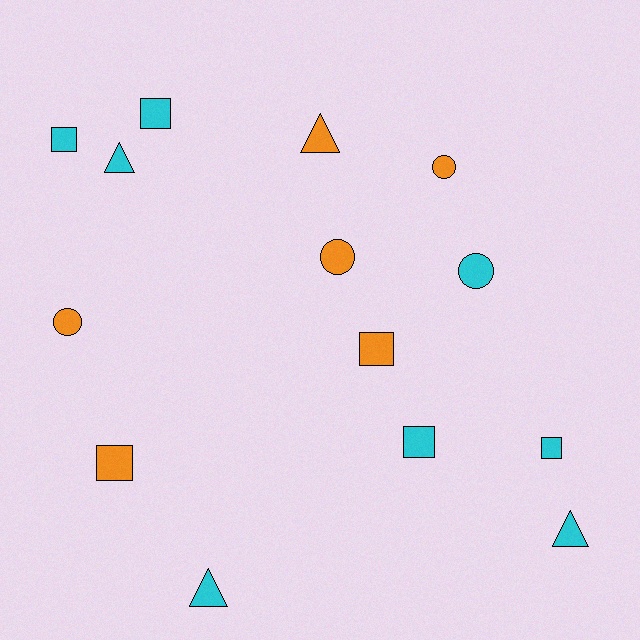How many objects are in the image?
There are 14 objects.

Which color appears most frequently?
Cyan, with 8 objects.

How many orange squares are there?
There are 2 orange squares.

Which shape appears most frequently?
Square, with 6 objects.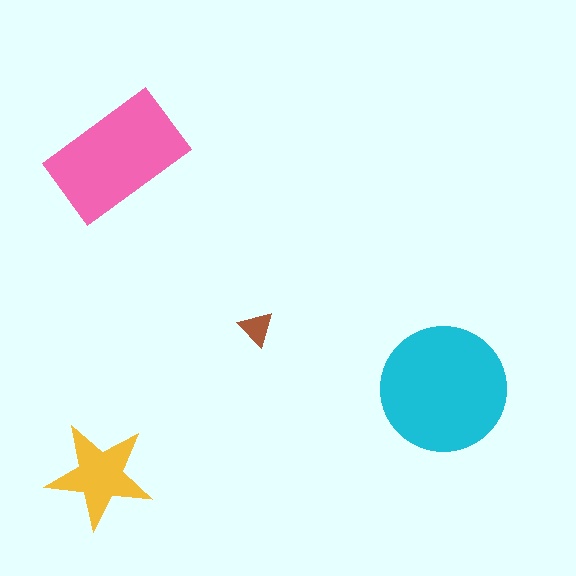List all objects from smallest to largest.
The brown triangle, the yellow star, the pink rectangle, the cyan circle.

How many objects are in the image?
There are 4 objects in the image.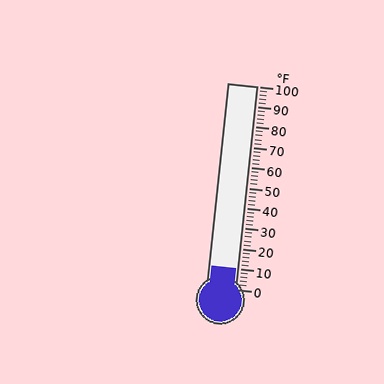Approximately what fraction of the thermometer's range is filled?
The thermometer is filled to approximately 10% of its range.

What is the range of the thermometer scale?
The thermometer scale ranges from 0°F to 100°F.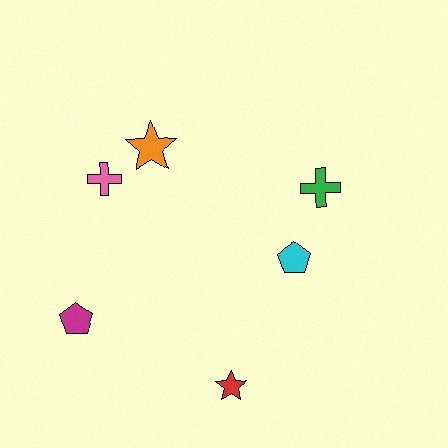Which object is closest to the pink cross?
The orange star is closest to the pink cross.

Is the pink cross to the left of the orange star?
Yes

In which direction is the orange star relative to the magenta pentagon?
The orange star is above the magenta pentagon.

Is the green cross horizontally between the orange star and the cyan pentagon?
No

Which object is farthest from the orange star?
The red star is farthest from the orange star.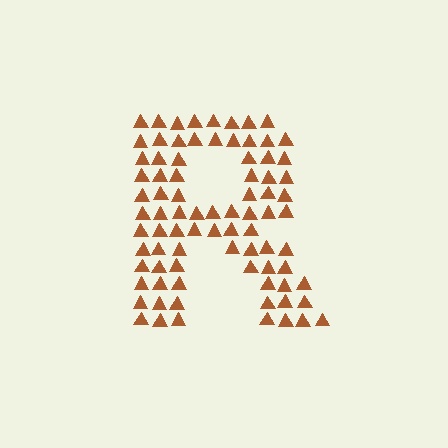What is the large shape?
The large shape is the letter R.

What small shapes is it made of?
It is made of small triangles.